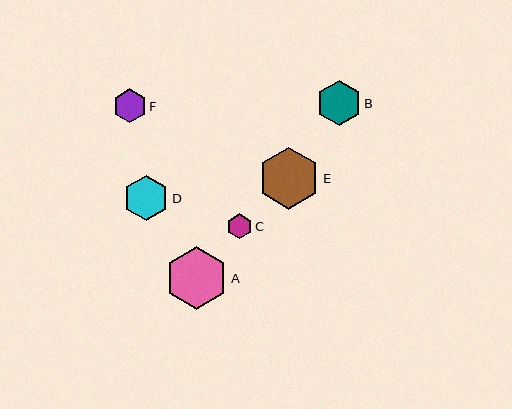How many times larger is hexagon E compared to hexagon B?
Hexagon E is approximately 1.4 times the size of hexagon B.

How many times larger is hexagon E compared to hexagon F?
Hexagon E is approximately 1.9 times the size of hexagon F.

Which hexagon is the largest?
Hexagon A is the largest with a size of approximately 62 pixels.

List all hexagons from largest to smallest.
From largest to smallest: A, E, D, B, F, C.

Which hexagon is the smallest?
Hexagon C is the smallest with a size of approximately 25 pixels.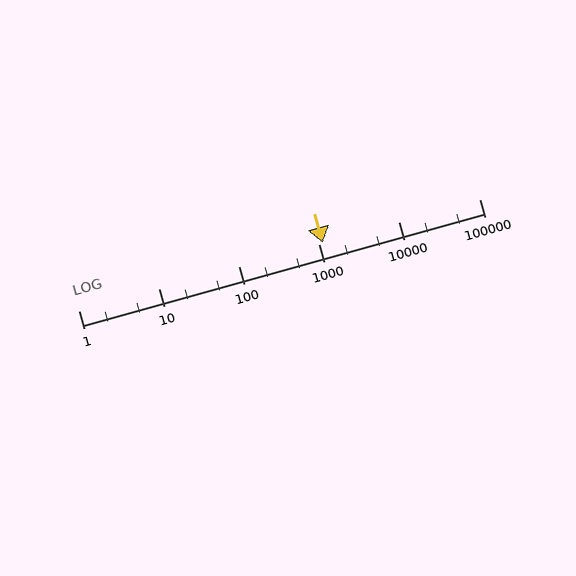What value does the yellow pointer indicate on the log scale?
The pointer indicates approximately 1100.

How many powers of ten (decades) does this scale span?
The scale spans 5 decades, from 1 to 100000.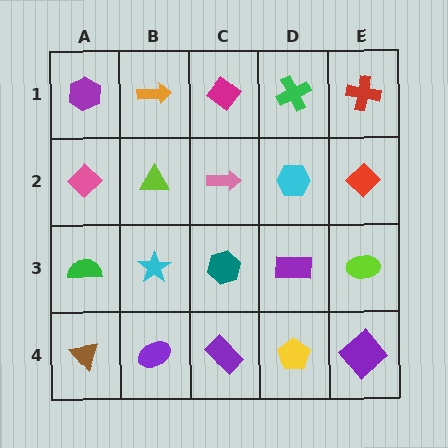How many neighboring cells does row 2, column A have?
3.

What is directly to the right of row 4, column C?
A yellow pentagon.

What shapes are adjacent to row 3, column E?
A red diamond (row 2, column E), a purple diamond (row 4, column E), a purple rectangle (row 3, column D).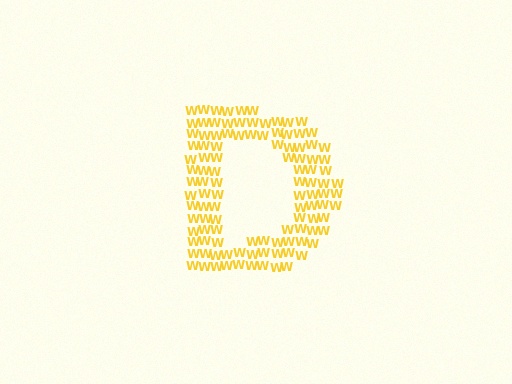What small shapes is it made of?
It is made of small letter W's.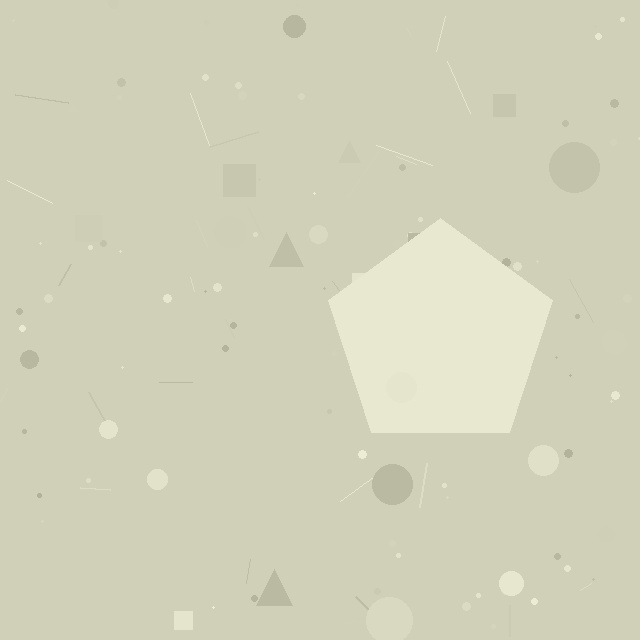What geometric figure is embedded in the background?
A pentagon is embedded in the background.